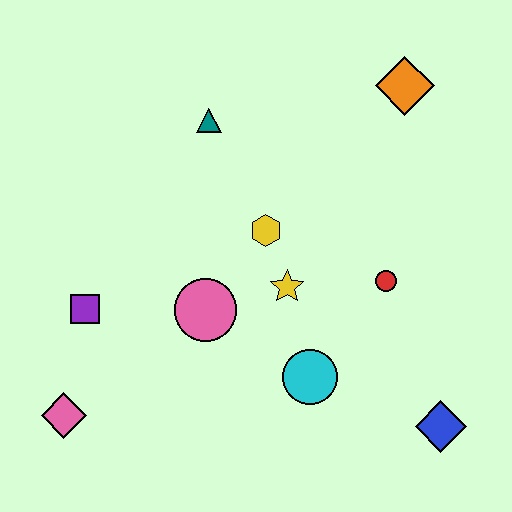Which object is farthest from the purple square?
The orange diamond is farthest from the purple square.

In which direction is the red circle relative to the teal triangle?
The red circle is to the right of the teal triangle.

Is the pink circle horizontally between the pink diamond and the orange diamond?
Yes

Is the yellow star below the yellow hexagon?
Yes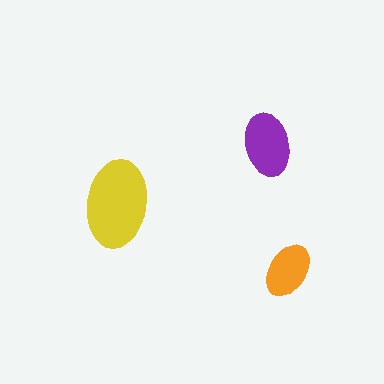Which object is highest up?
The purple ellipse is topmost.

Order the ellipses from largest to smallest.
the yellow one, the purple one, the orange one.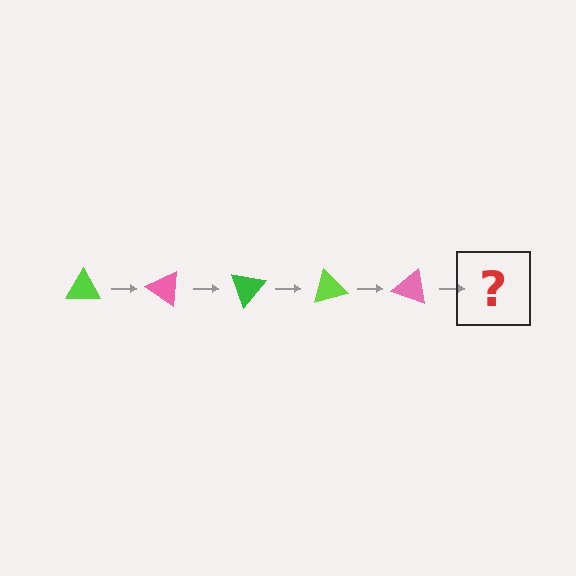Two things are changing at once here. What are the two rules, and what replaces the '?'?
The two rules are that it rotates 35 degrees each step and the color cycles through lime, pink, and green. The '?' should be a green triangle, rotated 175 degrees from the start.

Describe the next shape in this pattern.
It should be a green triangle, rotated 175 degrees from the start.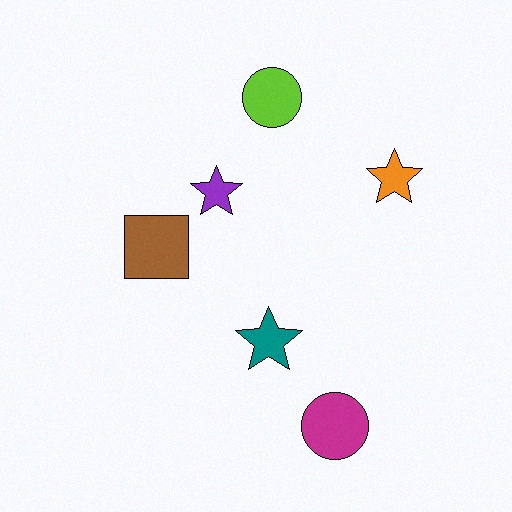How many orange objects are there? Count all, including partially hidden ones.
There is 1 orange object.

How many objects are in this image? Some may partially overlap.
There are 6 objects.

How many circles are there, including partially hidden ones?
There are 2 circles.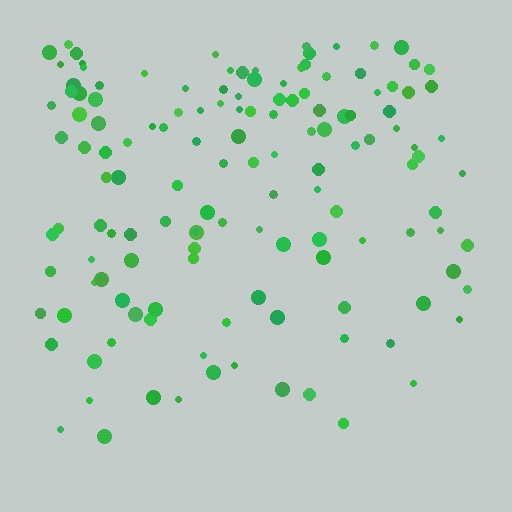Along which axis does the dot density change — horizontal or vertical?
Vertical.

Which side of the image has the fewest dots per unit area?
The bottom.